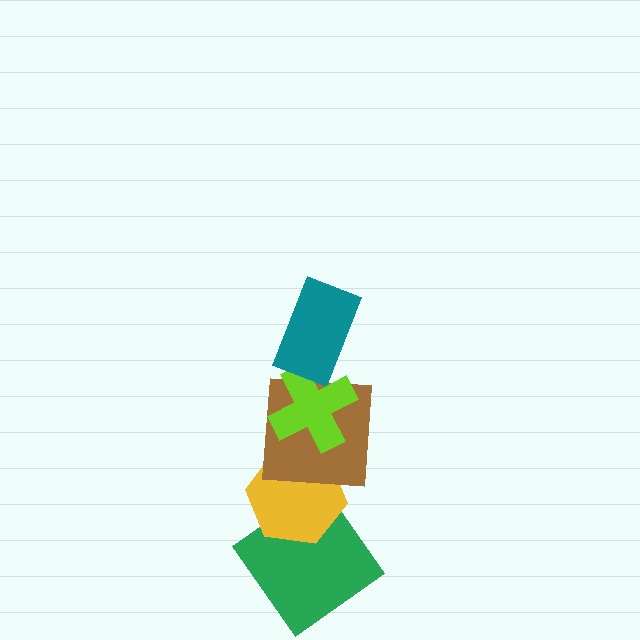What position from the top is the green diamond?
The green diamond is 5th from the top.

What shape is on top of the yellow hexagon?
The brown square is on top of the yellow hexagon.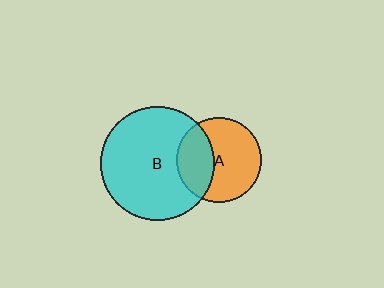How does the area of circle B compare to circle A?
Approximately 1.8 times.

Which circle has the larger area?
Circle B (cyan).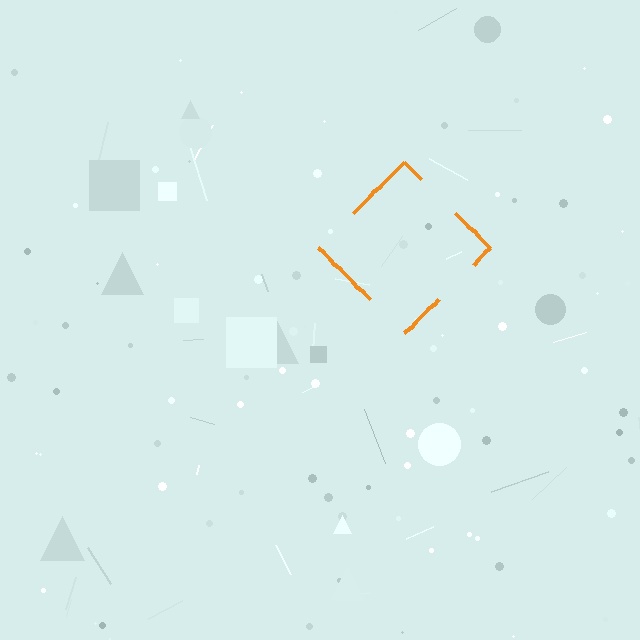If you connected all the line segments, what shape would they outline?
They would outline a diamond.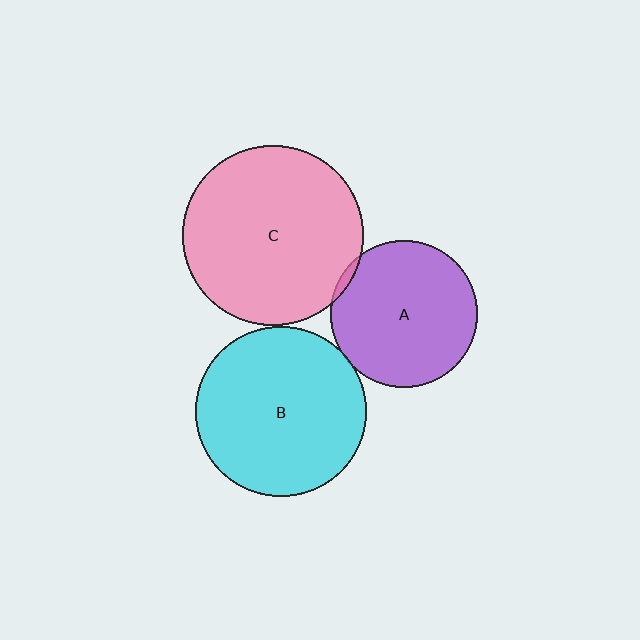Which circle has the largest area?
Circle C (pink).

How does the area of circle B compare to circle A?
Approximately 1.4 times.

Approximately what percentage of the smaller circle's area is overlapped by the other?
Approximately 5%.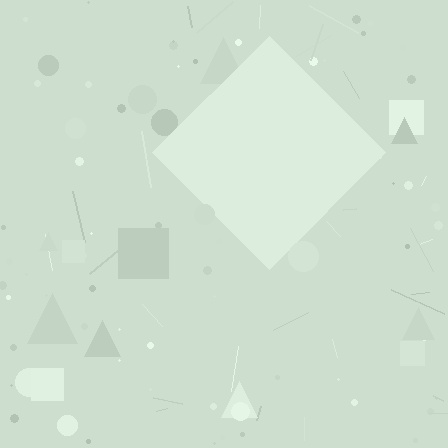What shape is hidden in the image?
A diamond is hidden in the image.